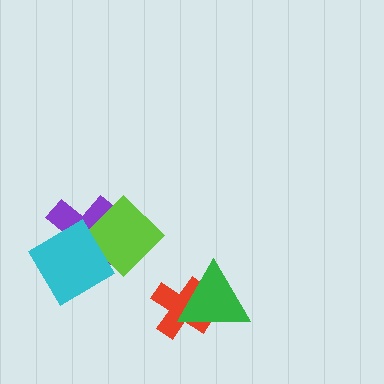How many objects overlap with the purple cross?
2 objects overlap with the purple cross.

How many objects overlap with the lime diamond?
2 objects overlap with the lime diamond.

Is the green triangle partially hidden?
No, no other shape covers it.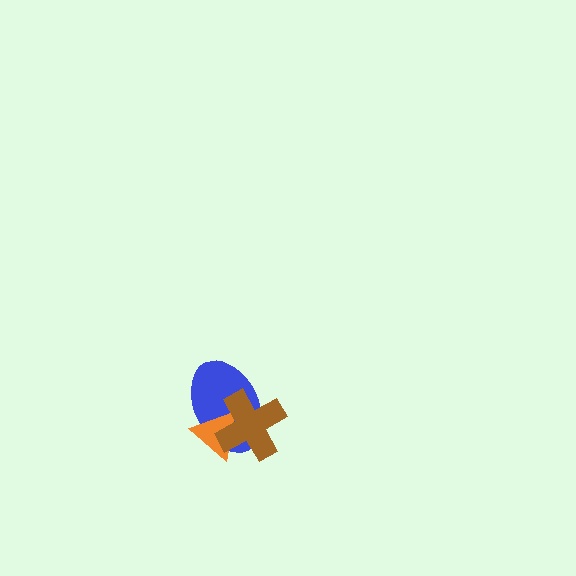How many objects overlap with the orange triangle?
2 objects overlap with the orange triangle.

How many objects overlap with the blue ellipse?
2 objects overlap with the blue ellipse.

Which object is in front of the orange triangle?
The brown cross is in front of the orange triangle.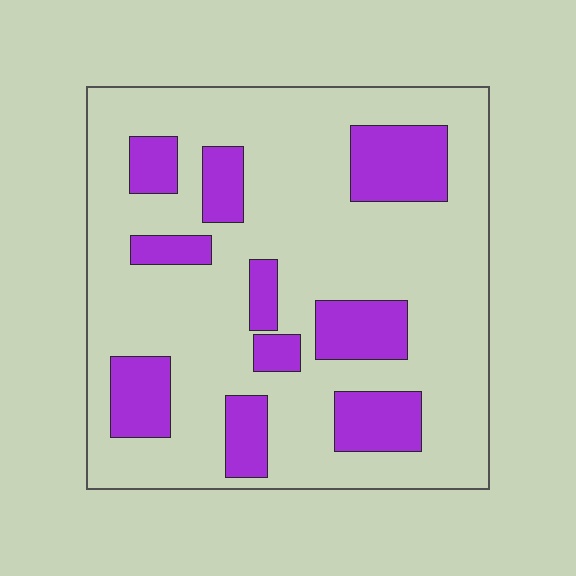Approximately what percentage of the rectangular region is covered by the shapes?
Approximately 25%.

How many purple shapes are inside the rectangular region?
10.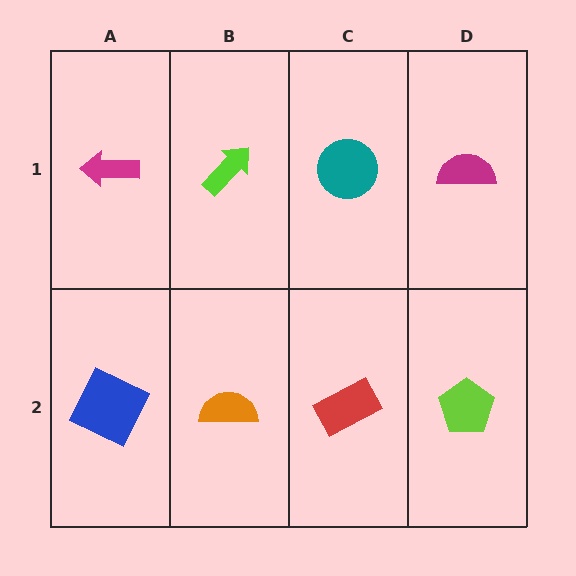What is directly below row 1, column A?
A blue square.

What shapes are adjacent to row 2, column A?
A magenta arrow (row 1, column A), an orange semicircle (row 2, column B).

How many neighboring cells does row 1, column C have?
3.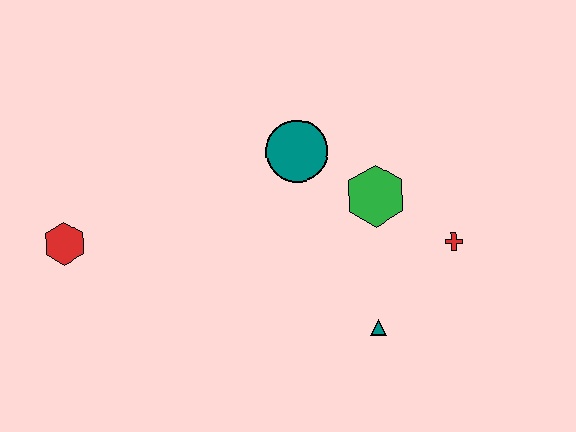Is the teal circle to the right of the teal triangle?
No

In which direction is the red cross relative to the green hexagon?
The red cross is to the right of the green hexagon.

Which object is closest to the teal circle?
The green hexagon is closest to the teal circle.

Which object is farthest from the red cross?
The red hexagon is farthest from the red cross.